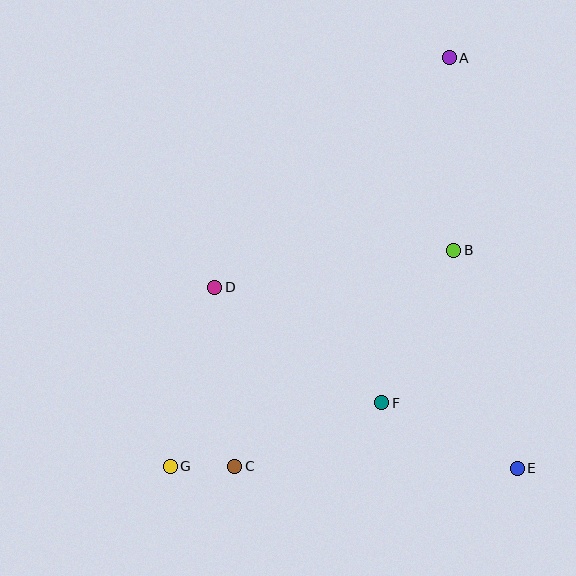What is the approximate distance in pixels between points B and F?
The distance between B and F is approximately 169 pixels.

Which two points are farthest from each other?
Points A and G are farthest from each other.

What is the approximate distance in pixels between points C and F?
The distance between C and F is approximately 160 pixels.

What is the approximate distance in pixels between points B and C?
The distance between B and C is approximately 308 pixels.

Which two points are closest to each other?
Points C and G are closest to each other.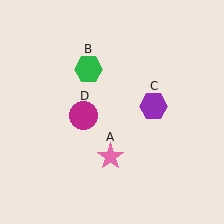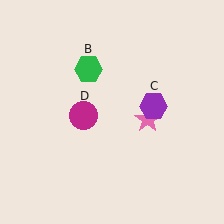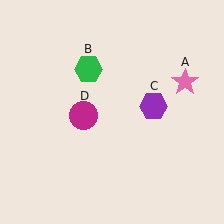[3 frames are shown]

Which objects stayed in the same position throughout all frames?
Green hexagon (object B) and purple hexagon (object C) and magenta circle (object D) remained stationary.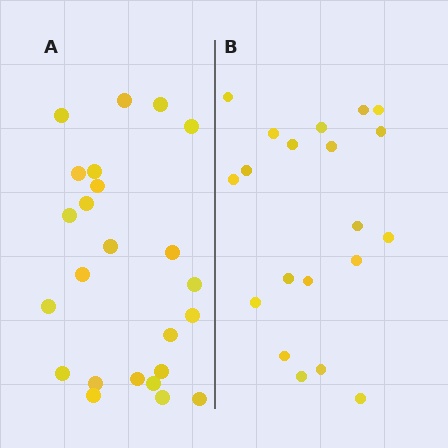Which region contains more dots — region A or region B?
Region A (the left region) has more dots.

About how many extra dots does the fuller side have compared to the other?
Region A has about 4 more dots than region B.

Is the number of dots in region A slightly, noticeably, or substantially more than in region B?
Region A has only slightly more — the two regions are fairly close. The ratio is roughly 1.2 to 1.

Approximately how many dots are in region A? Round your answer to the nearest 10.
About 20 dots. (The exact count is 24, which rounds to 20.)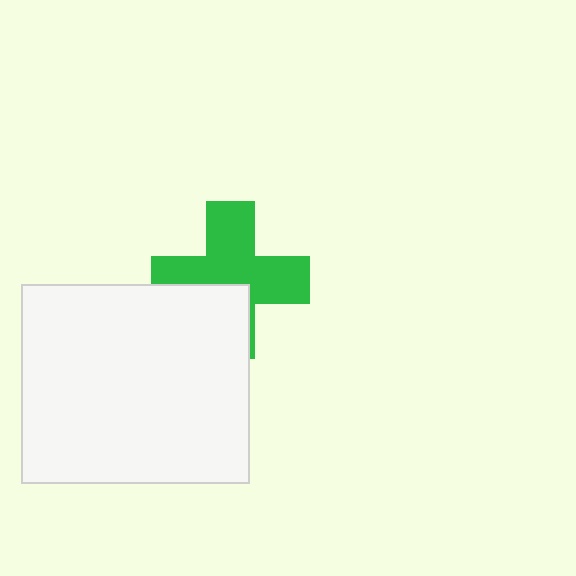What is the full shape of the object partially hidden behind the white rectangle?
The partially hidden object is a green cross.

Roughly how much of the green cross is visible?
Most of it is visible (roughly 66%).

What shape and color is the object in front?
The object in front is a white rectangle.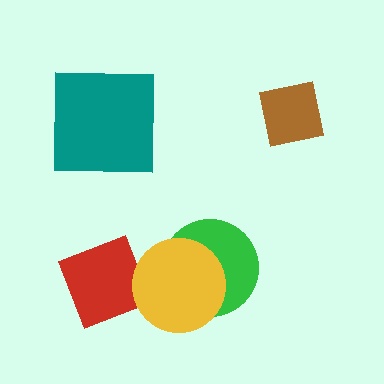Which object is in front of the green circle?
The yellow circle is in front of the green circle.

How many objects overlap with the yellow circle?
1 object overlaps with the yellow circle.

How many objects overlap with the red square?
0 objects overlap with the red square.